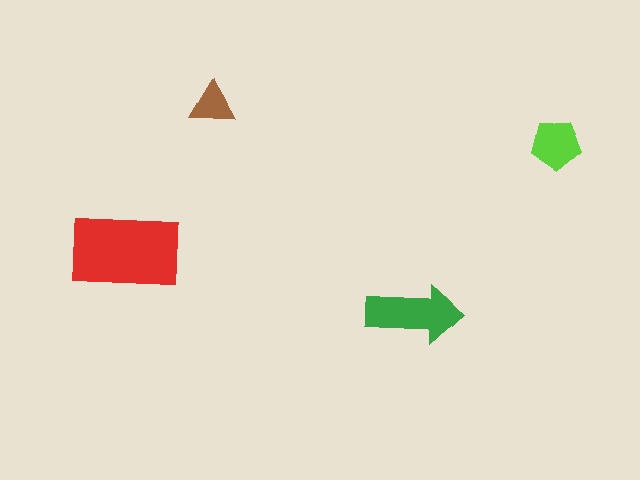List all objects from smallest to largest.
The brown triangle, the lime pentagon, the green arrow, the red rectangle.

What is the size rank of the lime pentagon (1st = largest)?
3rd.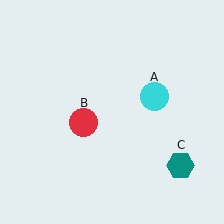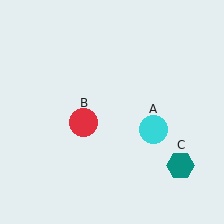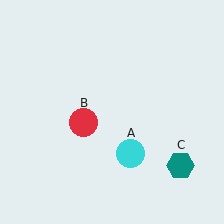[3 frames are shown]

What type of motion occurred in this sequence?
The cyan circle (object A) rotated clockwise around the center of the scene.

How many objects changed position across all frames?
1 object changed position: cyan circle (object A).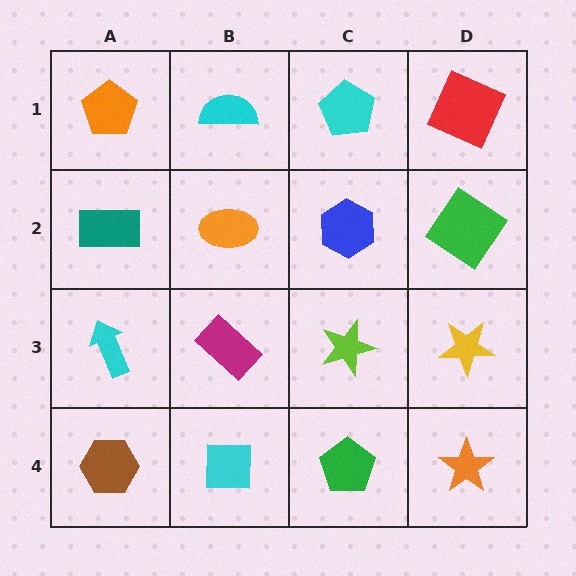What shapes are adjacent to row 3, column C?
A blue hexagon (row 2, column C), a green pentagon (row 4, column C), a magenta rectangle (row 3, column B), a yellow star (row 3, column D).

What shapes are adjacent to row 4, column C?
A lime star (row 3, column C), a cyan square (row 4, column B), an orange star (row 4, column D).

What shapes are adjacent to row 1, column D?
A green diamond (row 2, column D), a cyan pentagon (row 1, column C).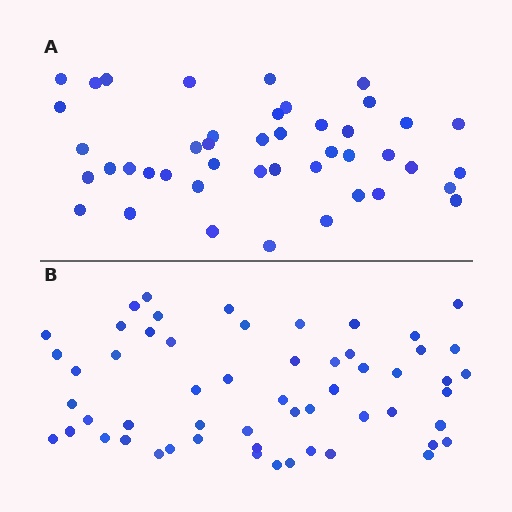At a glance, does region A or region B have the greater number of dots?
Region B (the bottom region) has more dots.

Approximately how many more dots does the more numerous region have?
Region B has roughly 12 or so more dots than region A.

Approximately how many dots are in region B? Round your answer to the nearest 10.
About 60 dots. (The exact count is 56, which rounds to 60.)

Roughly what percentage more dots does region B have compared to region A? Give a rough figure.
About 25% more.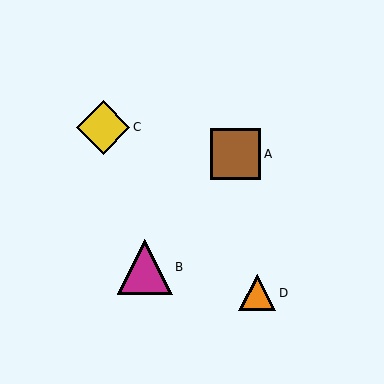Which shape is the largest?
The magenta triangle (labeled B) is the largest.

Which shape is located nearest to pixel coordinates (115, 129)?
The yellow diamond (labeled C) at (103, 127) is nearest to that location.